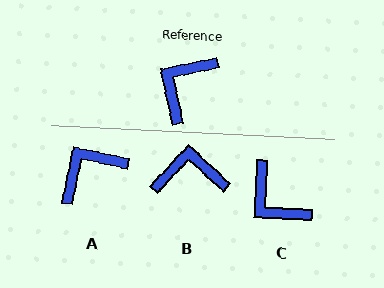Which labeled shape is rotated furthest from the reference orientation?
C, about 75 degrees away.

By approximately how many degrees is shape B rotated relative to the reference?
Approximately 55 degrees clockwise.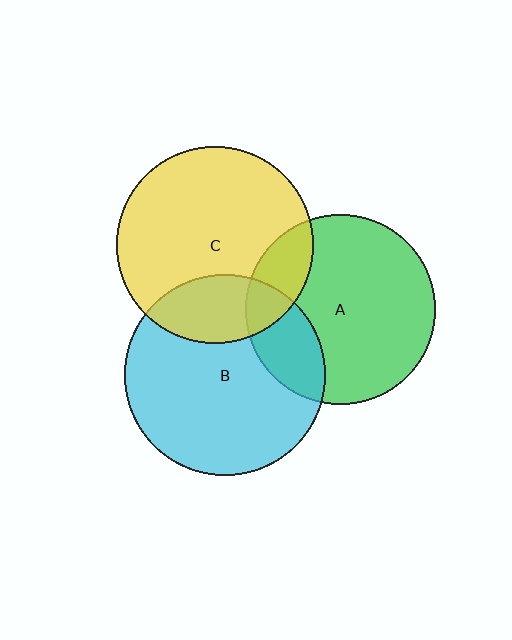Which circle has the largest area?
Circle B (cyan).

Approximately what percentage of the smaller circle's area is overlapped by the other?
Approximately 15%.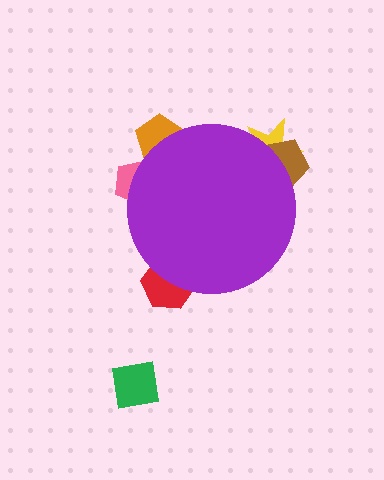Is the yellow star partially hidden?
Yes, the yellow star is partially hidden behind the purple circle.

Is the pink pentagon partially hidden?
Yes, the pink pentagon is partially hidden behind the purple circle.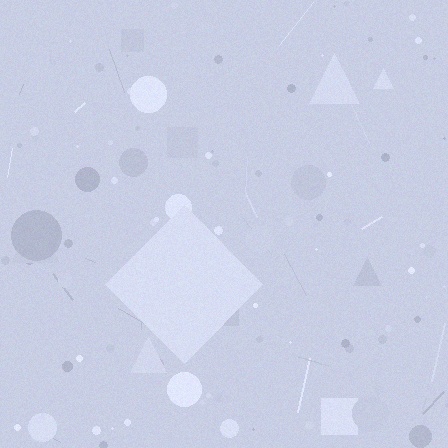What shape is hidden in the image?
A diamond is hidden in the image.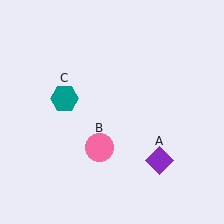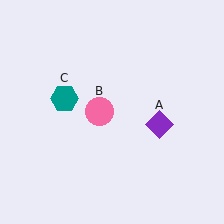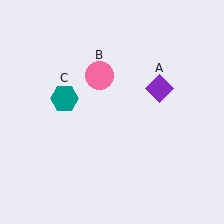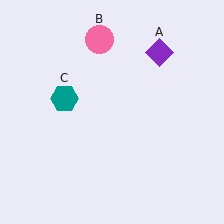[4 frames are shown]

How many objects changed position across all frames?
2 objects changed position: purple diamond (object A), pink circle (object B).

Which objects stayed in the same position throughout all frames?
Teal hexagon (object C) remained stationary.